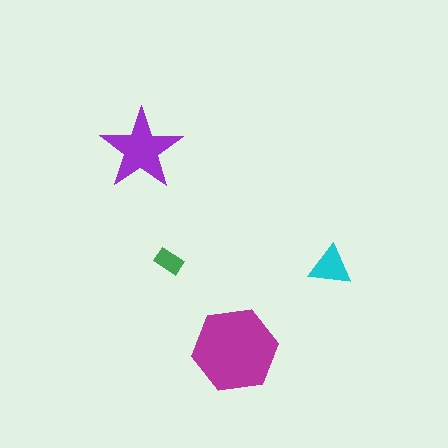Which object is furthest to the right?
The cyan triangle is rightmost.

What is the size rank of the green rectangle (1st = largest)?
4th.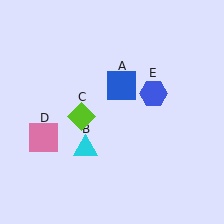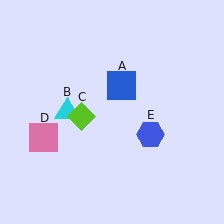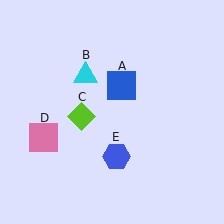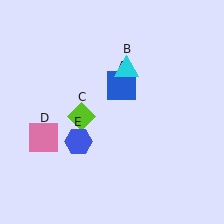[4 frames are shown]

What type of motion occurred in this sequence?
The cyan triangle (object B), blue hexagon (object E) rotated clockwise around the center of the scene.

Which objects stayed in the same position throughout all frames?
Blue square (object A) and lime diamond (object C) and pink square (object D) remained stationary.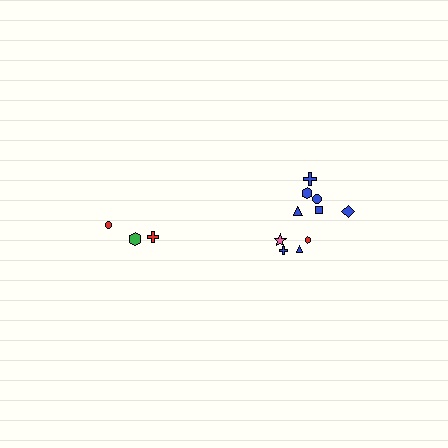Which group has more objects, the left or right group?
The right group.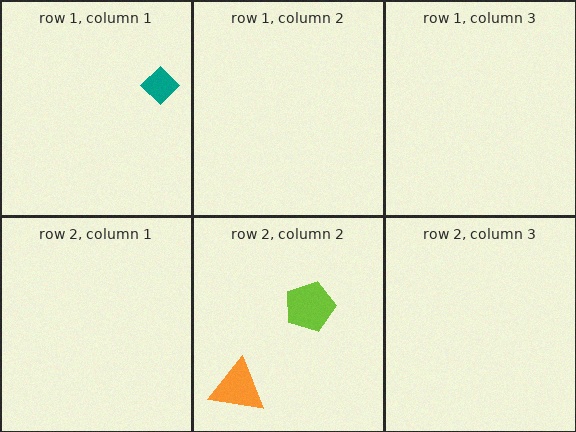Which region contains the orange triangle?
The row 2, column 2 region.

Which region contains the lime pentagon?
The row 2, column 2 region.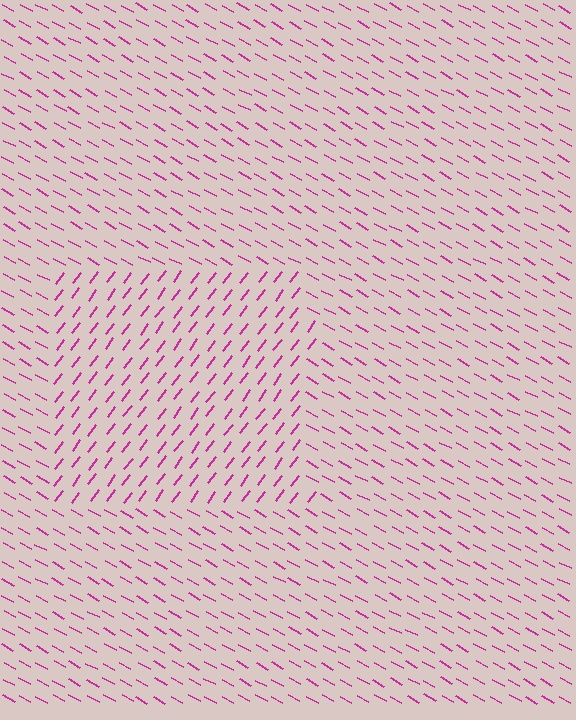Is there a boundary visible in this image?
Yes, there is a texture boundary formed by a change in line orientation.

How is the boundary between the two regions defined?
The boundary is defined purely by a change in line orientation (approximately 82 degrees difference). All lines are the same color and thickness.